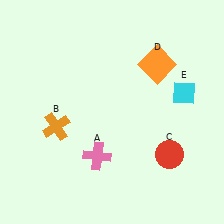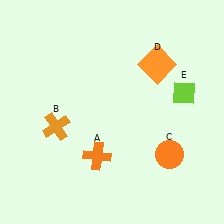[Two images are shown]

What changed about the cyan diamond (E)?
In Image 1, E is cyan. In Image 2, it changed to lime.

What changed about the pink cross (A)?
In Image 1, A is pink. In Image 2, it changed to orange.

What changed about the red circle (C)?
In Image 1, C is red. In Image 2, it changed to orange.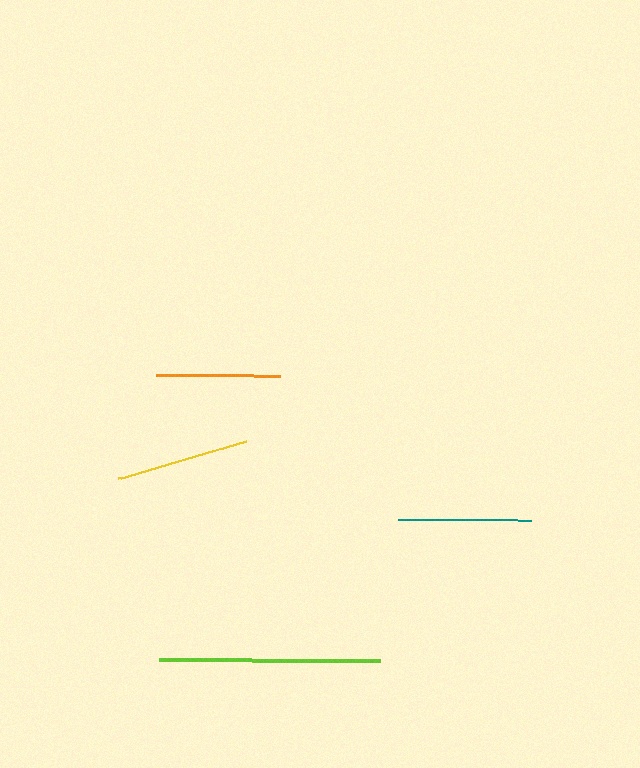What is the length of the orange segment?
The orange segment is approximately 124 pixels long.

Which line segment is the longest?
The lime line is the longest at approximately 221 pixels.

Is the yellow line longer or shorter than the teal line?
The teal line is longer than the yellow line.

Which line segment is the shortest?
The orange line is the shortest at approximately 124 pixels.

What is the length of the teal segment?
The teal segment is approximately 133 pixels long.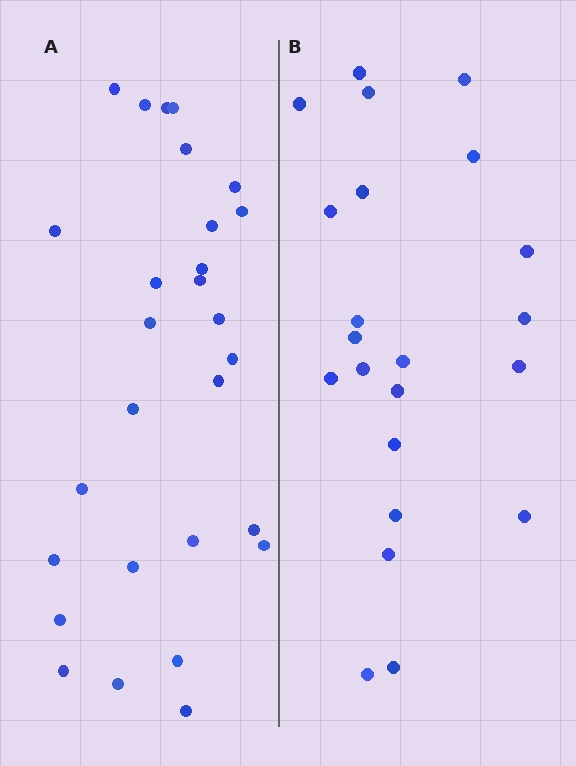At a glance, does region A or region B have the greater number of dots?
Region A (the left region) has more dots.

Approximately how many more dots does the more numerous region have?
Region A has about 6 more dots than region B.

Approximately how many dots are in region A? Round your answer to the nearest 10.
About 30 dots. (The exact count is 28, which rounds to 30.)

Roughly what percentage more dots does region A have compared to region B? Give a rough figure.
About 25% more.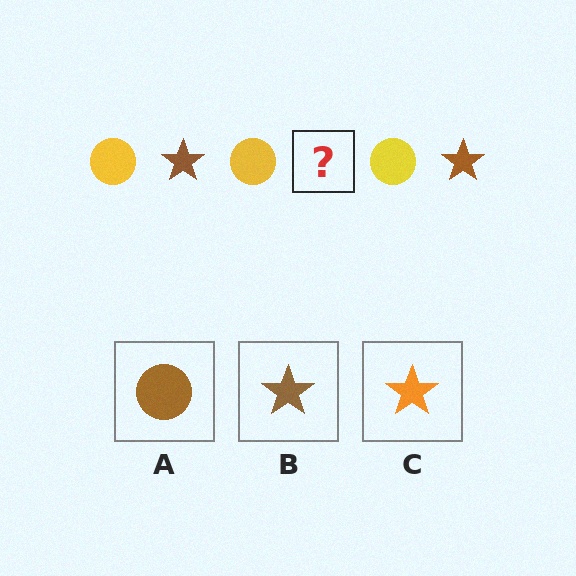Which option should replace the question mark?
Option B.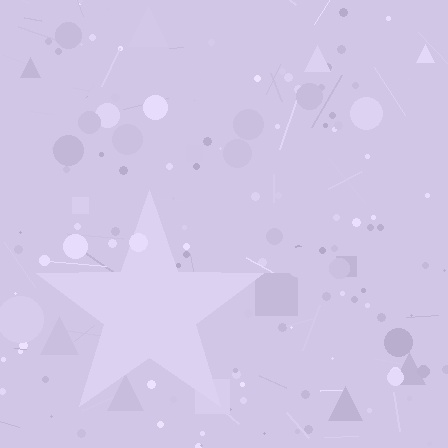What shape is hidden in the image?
A star is hidden in the image.